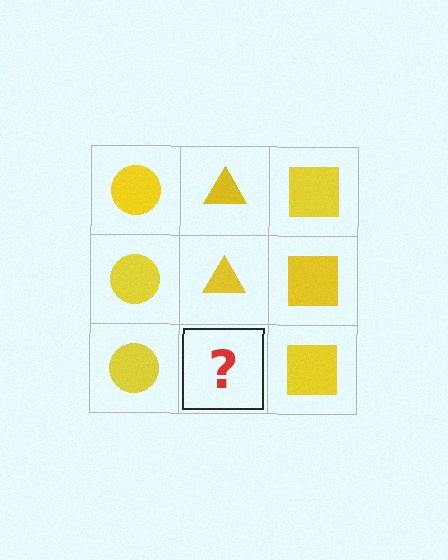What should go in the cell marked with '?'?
The missing cell should contain a yellow triangle.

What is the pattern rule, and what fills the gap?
The rule is that each column has a consistent shape. The gap should be filled with a yellow triangle.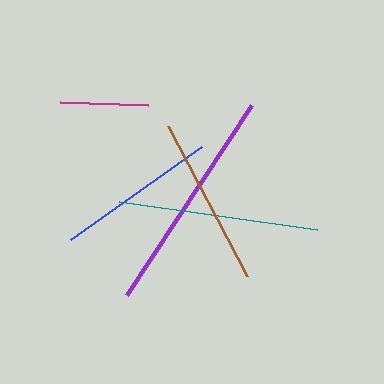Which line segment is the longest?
The purple line is the longest at approximately 227 pixels.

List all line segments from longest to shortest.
From longest to shortest: purple, teal, brown, blue, magenta.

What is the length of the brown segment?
The brown segment is approximately 170 pixels long.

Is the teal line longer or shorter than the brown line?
The teal line is longer than the brown line.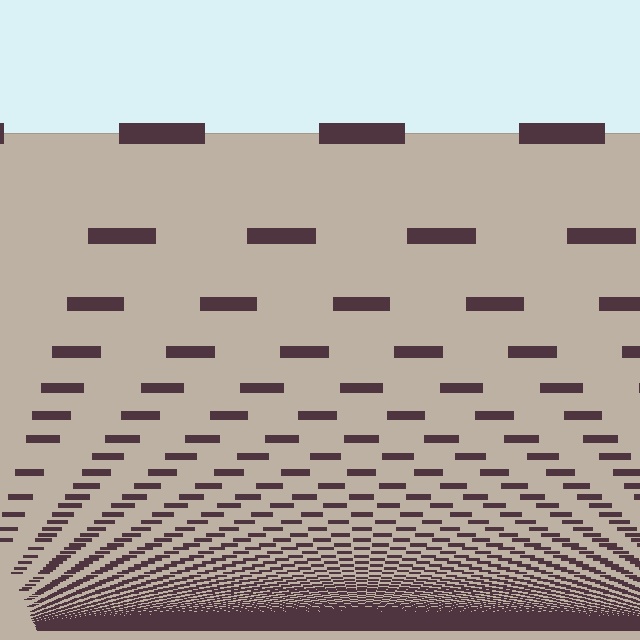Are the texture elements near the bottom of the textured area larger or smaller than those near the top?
Smaller. The gradient is inverted — elements near the bottom are smaller and denser.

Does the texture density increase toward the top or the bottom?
Density increases toward the bottom.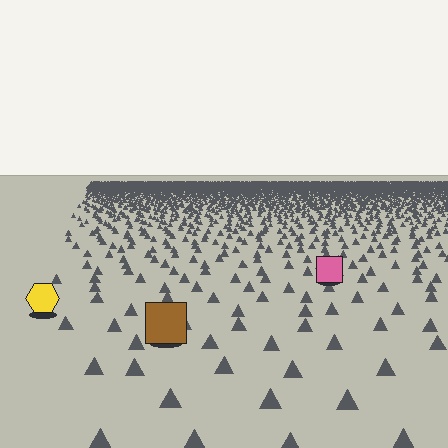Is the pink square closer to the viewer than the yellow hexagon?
No. The yellow hexagon is closer — you can tell from the texture gradient: the ground texture is coarser near it.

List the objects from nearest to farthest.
From nearest to farthest: the brown square, the yellow hexagon, the pink square.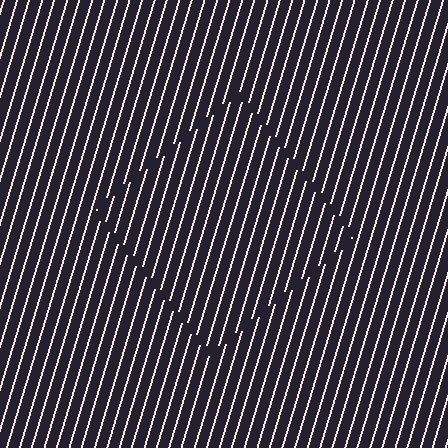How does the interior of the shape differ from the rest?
The interior of the shape contains the same grating, shifted by half a period — the contour is defined by the phase discontinuity where line-ends from the inner and outer gratings abut.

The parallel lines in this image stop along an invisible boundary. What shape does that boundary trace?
An illusory square. The interior of the shape contains the same grating, shifted by half a period — the contour is defined by the phase discontinuity where line-ends from the inner and outer gratings abut.